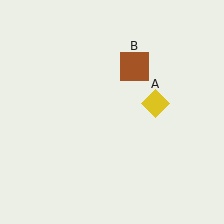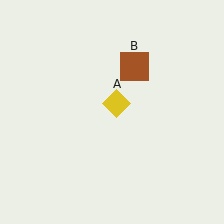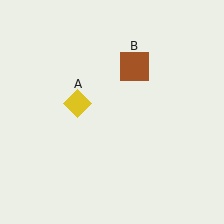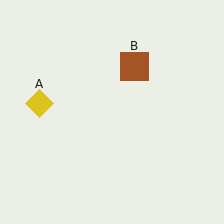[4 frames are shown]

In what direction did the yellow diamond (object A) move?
The yellow diamond (object A) moved left.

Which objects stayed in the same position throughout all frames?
Brown square (object B) remained stationary.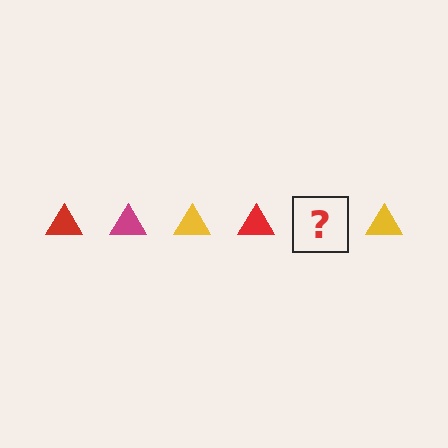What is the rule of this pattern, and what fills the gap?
The rule is that the pattern cycles through red, magenta, yellow triangles. The gap should be filled with a magenta triangle.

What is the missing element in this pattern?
The missing element is a magenta triangle.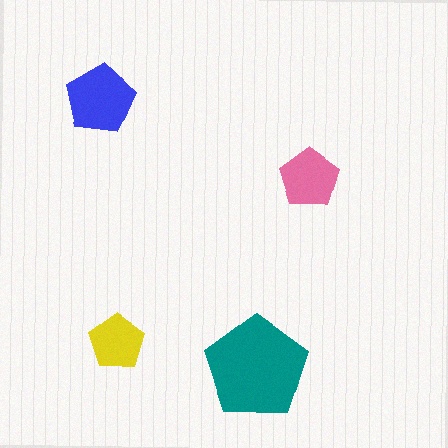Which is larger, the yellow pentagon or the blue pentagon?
The blue one.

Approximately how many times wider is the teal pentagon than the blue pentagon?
About 1.5 times wider.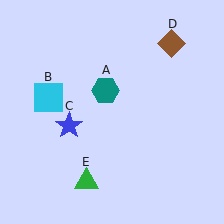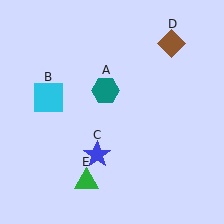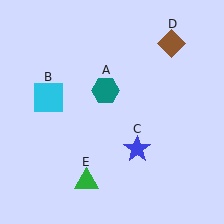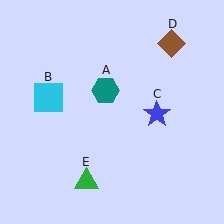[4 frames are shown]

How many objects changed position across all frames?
1 object changed position: blue star (object C).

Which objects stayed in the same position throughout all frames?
Teal hexagon (object A) and cyan square (object B) and brown diamond (object D) and green triangle (object E) remained stationary.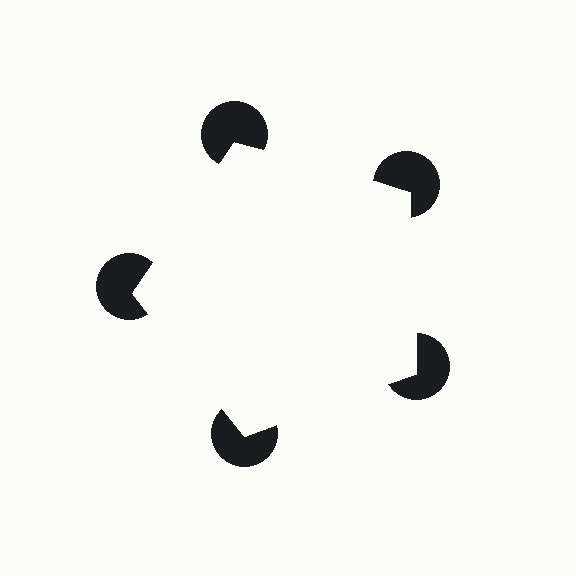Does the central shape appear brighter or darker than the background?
It typically appears slightly brighter than the background, even though no actual brightness change is drawn.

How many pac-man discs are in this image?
There are 5 — one at each vertex of the illusory pentagon.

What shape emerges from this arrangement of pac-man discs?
An illusory pentagon — its edges are inferred from the aligned wedge cuts in the pac-man discs, not physically drawn.